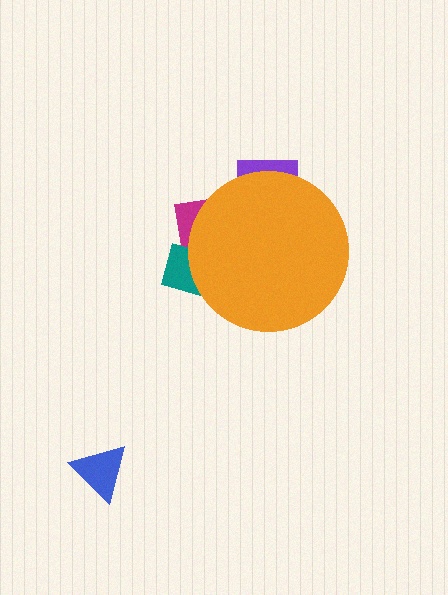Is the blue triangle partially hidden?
No, the blue triangle is fully visible.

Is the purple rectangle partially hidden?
Yes, the purple rectangle is partially hidden behind the orange circle.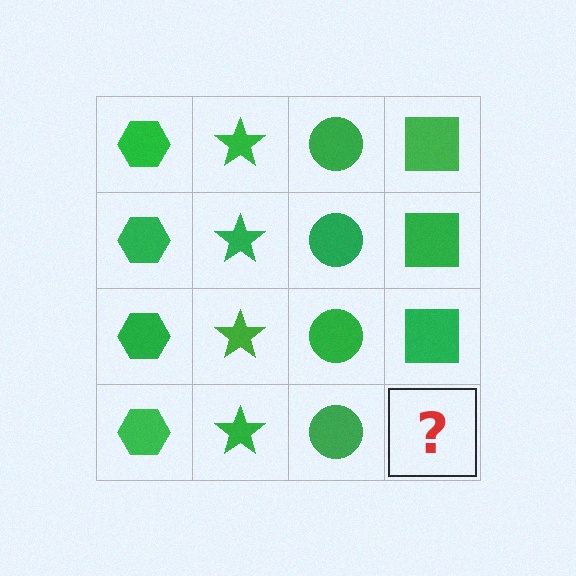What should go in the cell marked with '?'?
The missing cell should contain a green square.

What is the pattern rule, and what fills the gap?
The rule is that each column has a consistent shape. The gap should be filled with a green square.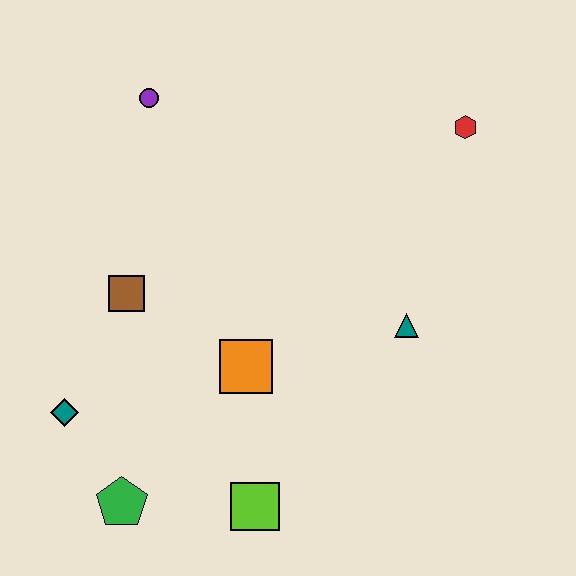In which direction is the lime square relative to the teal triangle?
The lime square is below the teal triangle.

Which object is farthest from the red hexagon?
The green pentagon is farthest from the red hexagon.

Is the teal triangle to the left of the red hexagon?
Yes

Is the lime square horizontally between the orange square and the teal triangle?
Yes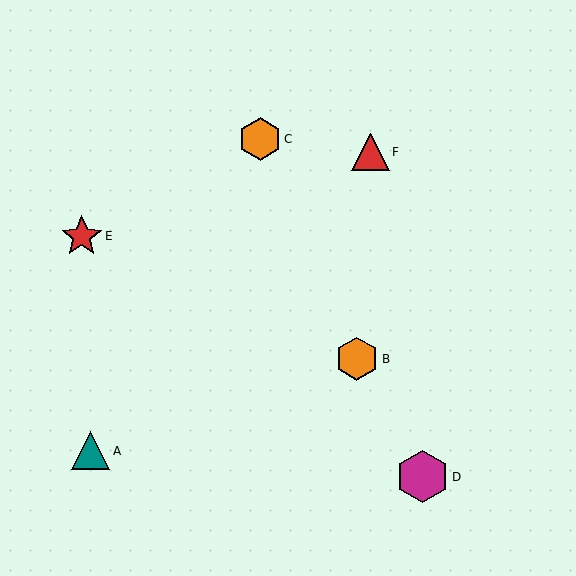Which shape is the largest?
The magenta hexagon (labeled D) is the largest.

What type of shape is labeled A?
Shape A is a teal triangle.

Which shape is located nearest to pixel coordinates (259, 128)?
The orange hexagon (labeled C) at (260, 139) is nearest to that location.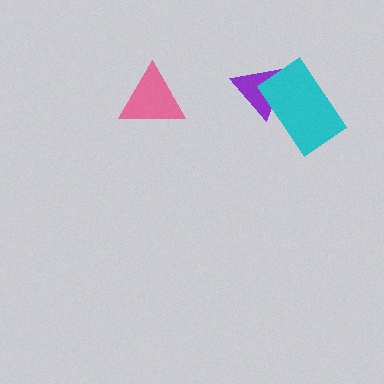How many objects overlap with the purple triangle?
1 object overlaps with the purple triangle.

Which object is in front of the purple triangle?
The cyan rectangle is in front of the purple triangle.